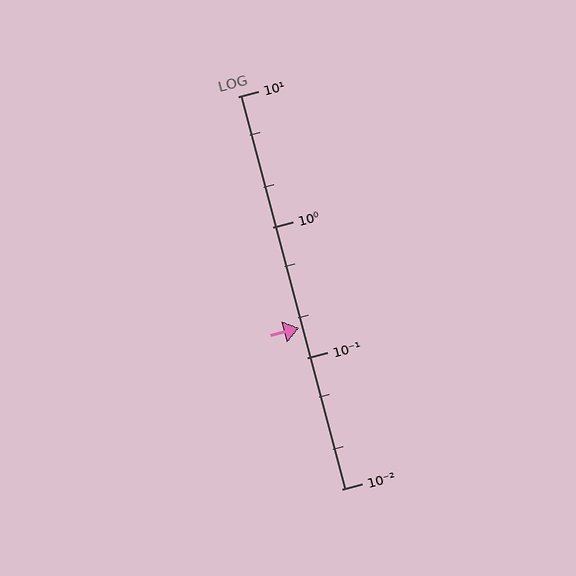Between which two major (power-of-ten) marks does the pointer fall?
The pointer is between 0.1 and 1.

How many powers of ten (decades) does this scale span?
The scale spans 3 decades, from 0.01 to 10.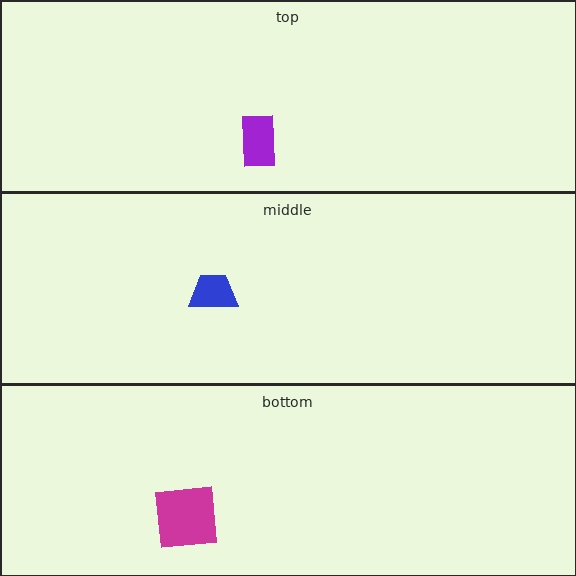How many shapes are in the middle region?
1.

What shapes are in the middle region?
The blue trapezoid.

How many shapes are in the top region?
1.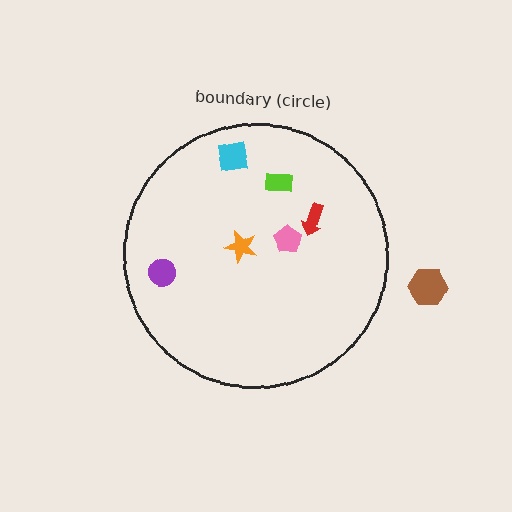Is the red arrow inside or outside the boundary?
Inside.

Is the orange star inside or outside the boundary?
Inside.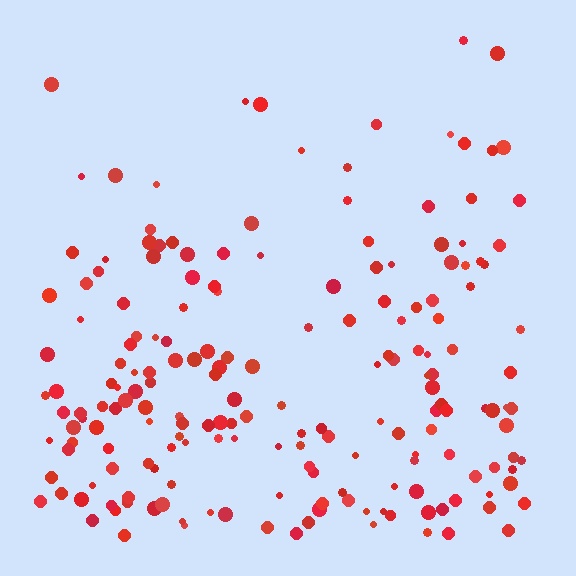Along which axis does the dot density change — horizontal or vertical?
Vertical.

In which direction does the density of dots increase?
From top to bottom, with the bottom side densest.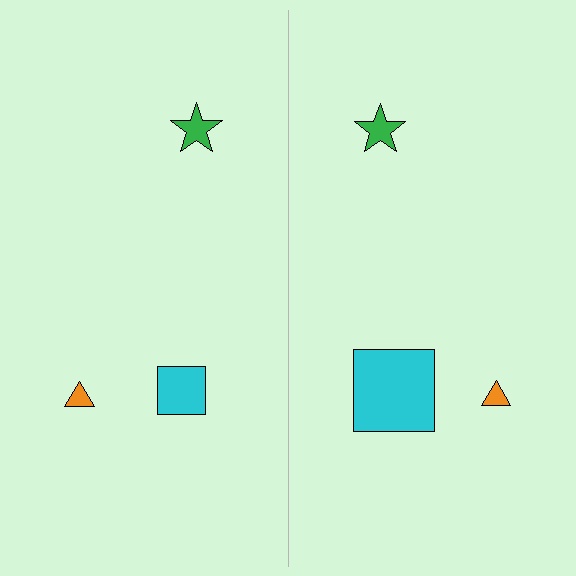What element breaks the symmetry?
The cyan square on the right side has a different size than its mirror counterpart.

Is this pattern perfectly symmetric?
No, the pattern is not perfectly symmetric. The cyan square on the right side has a different size than its mirror counterpart.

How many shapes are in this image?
There are 6 shapes in this image.